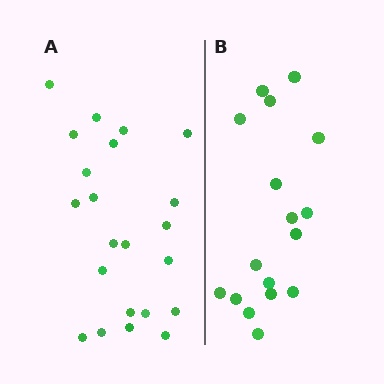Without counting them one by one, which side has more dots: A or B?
Region A (the left region) has more dots.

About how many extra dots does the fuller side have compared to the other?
Region A has about 5 more dots than region B.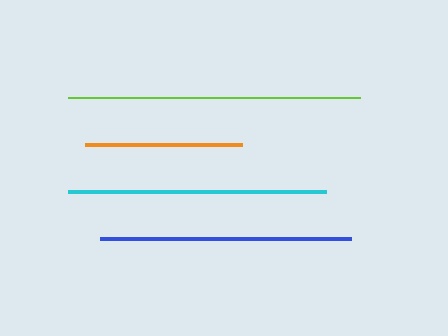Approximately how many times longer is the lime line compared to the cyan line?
The lime line is approximately 1.1 times the length of the cyan line.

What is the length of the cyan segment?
The cyan segment is approximately 258 pixels long.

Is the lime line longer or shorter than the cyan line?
The lime line is longer than the cyan line.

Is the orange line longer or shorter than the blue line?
The blue line is longer than the orange line.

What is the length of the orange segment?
The orange segment is approximately 157 pixels long.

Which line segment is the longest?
The lime line is the longest at approximately 293 pixels.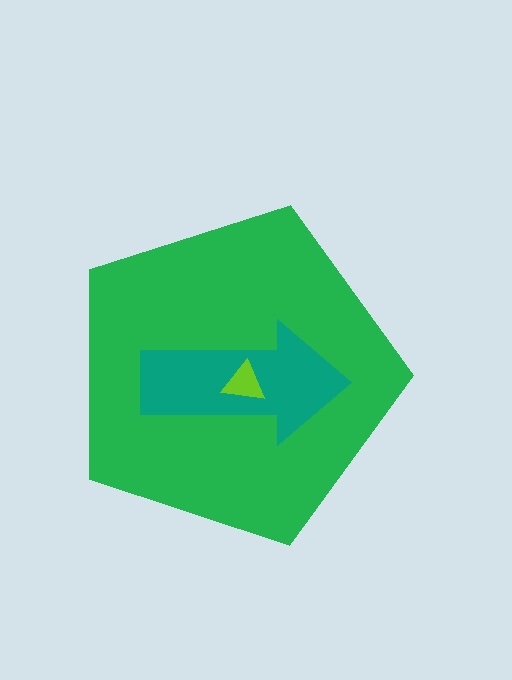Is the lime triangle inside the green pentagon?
Yes.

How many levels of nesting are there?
3.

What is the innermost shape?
The lime triangle.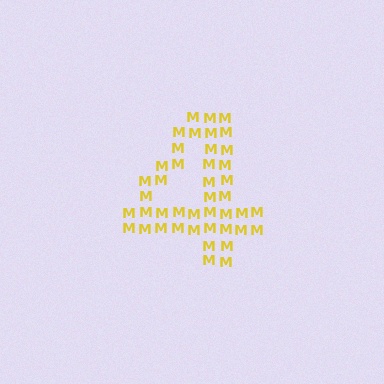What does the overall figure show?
The overall figure shows the digit 4.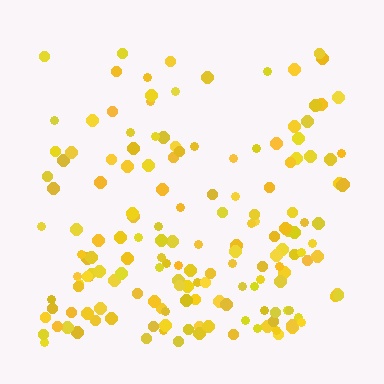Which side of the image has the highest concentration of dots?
The bottom.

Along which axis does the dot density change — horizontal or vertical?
Vertical.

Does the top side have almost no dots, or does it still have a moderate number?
Still a moderate number, just noticeably fewer than the bottom.